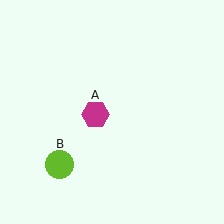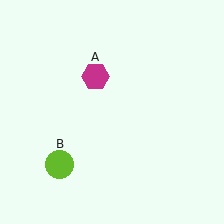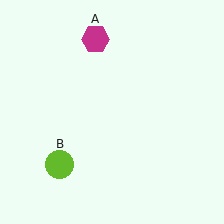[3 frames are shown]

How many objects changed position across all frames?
1 object changed position: magenta hexagon (object A).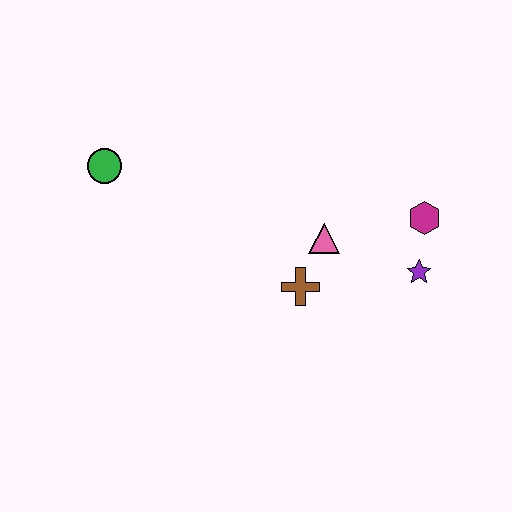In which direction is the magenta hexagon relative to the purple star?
The magenta hexagon is above the purple star.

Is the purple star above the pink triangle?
No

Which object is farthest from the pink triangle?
The green circle is farthest from the pink triangle.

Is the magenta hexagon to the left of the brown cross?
No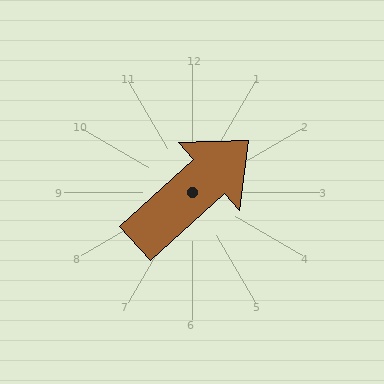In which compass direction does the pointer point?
Northeast.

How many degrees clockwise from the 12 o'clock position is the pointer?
Approximately 48 degrees.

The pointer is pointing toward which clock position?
Roughly 2 o'clock.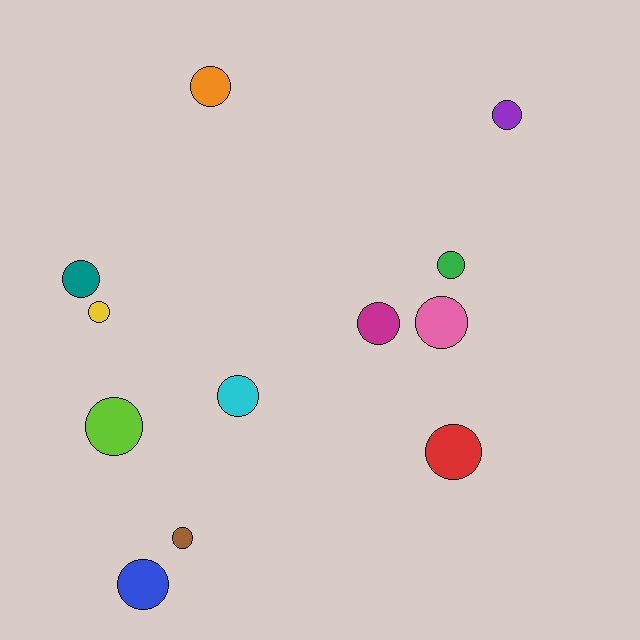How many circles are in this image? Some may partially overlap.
There are 12 circles.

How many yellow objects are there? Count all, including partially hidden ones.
There is 1 yellow object.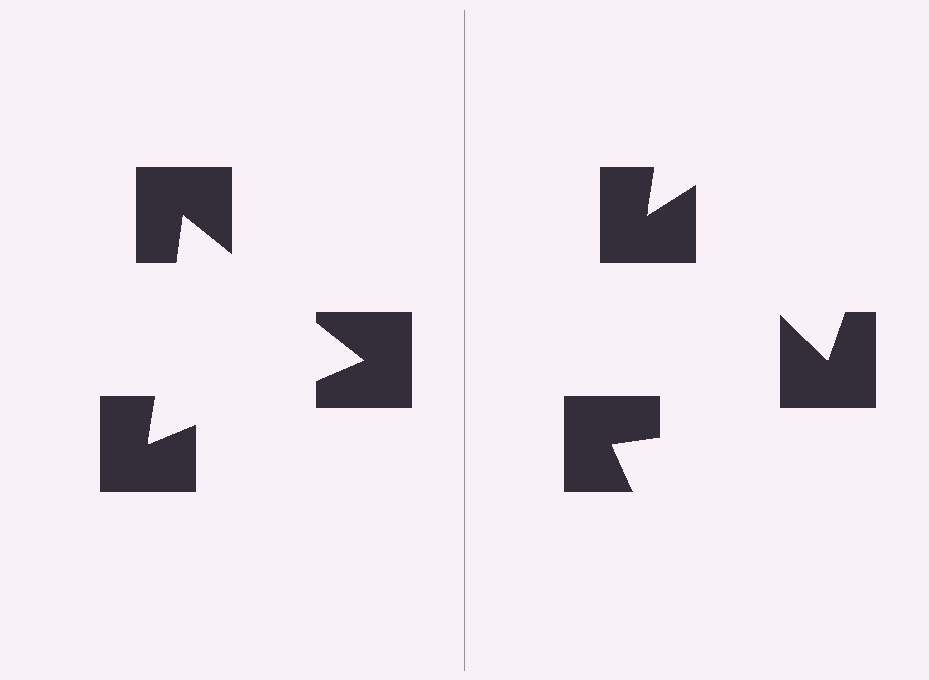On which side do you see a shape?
An illusory triangle appears on the left side. On the right side the wedge cuts are rotated, so no coherent shape forms.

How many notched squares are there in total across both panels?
6 — 3 on each side.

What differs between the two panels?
The notched squares are positioned identically on both sides; only the wedge orientations differ. On the left they align to a triangle; on the right they are misaligned.